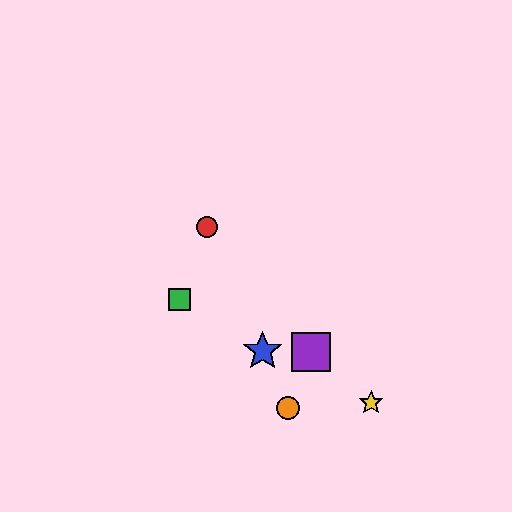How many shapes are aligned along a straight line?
3 shapes (the red circle, the blue star, the orange circle) are aligned along a straight line.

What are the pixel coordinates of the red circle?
The red circle is at (207, 227).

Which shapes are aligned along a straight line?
The red circle, the blue star, the orange circle are aligned along a straight line.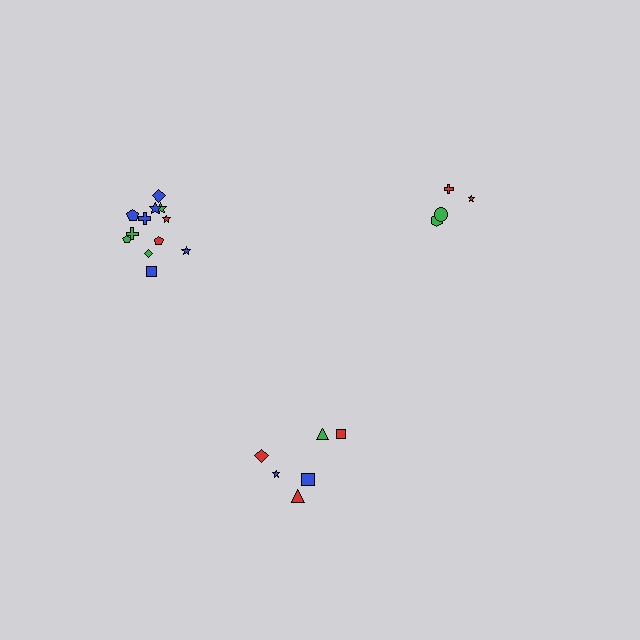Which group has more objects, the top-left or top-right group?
The top-left group.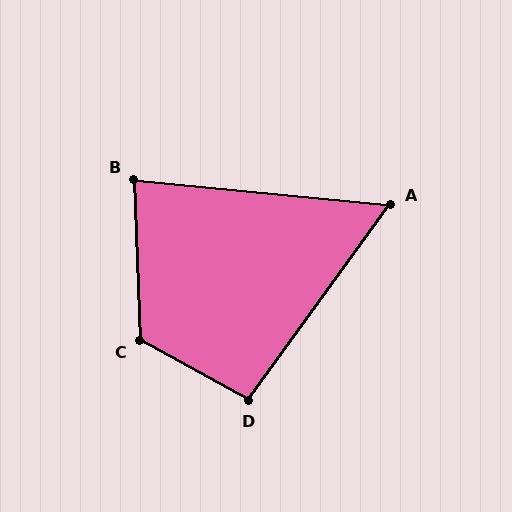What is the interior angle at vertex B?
Approximately 83 degrees (acute).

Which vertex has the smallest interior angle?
A, at approximately 60 degrees.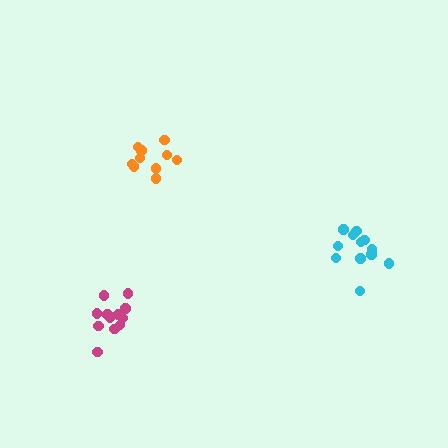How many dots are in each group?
Group 1: 12 dots, Group 2: 10 dots, Group 3: 12 dots (34 total).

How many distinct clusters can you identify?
There are 3 distinct clusters.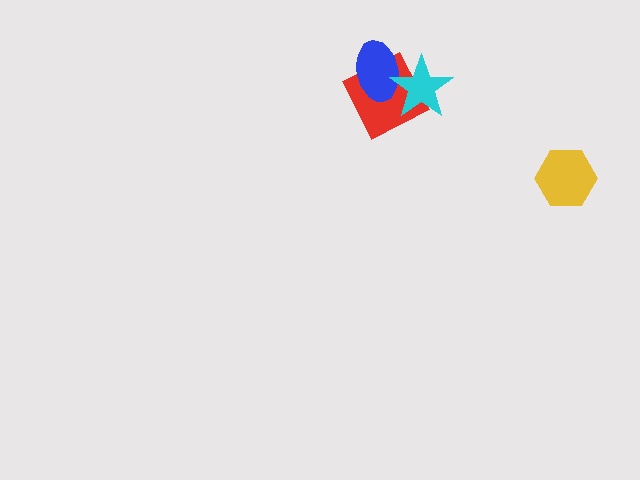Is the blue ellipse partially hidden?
Yes, it is partially covered by another shape.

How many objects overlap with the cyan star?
2 objects overlap with the cyan star.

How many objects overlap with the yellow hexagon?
0 objects overlap with the yellow hexagon.